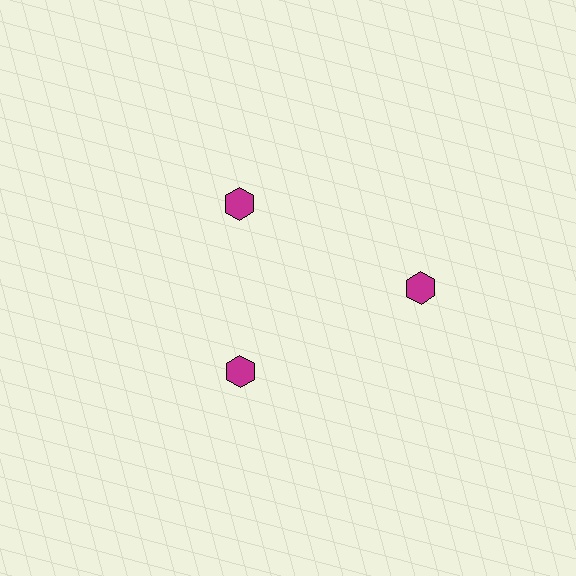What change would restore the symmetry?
The symmetry would be restored by moving it inward, back onto the ring so that all 3 hexagons sit at equal angles and equal distance from the center.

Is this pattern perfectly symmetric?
No. The 3 magenta hexagons are arranged in a ring, but one element near the 3 o'clock position is pushed outward from the center, breaking the 3-fold rotational symmetry.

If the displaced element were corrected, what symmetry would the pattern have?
It would have 3-fold rotational symmetry — the pattern would map onto itself every 120 degrees.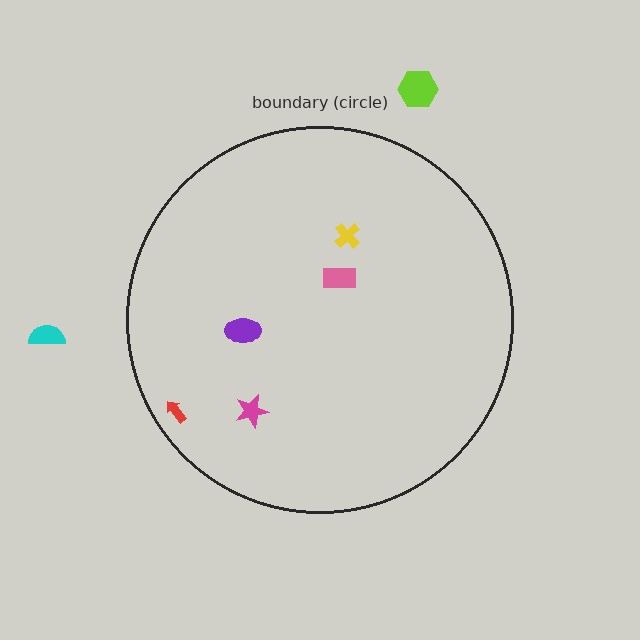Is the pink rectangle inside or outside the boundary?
Inside.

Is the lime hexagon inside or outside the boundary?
Outside.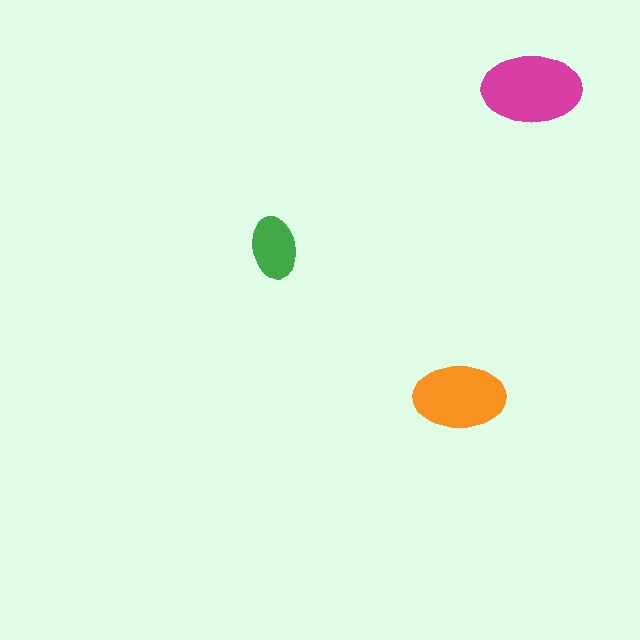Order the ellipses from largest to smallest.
the magenta one, the orange one, the green one.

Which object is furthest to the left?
The green ellipse is leftmost.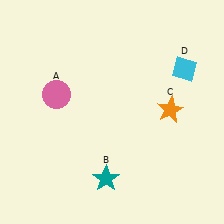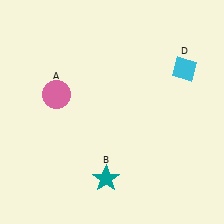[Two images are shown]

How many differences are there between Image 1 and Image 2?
There is 1 difference between the two images.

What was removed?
The orange star (C) was removed in Image 2.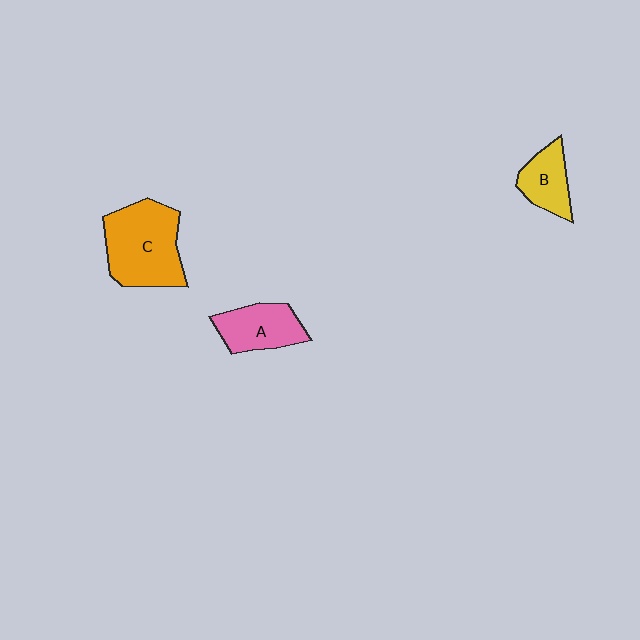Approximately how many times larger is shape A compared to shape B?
Approximately 1.2 times.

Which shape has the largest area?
Shape C (orange).